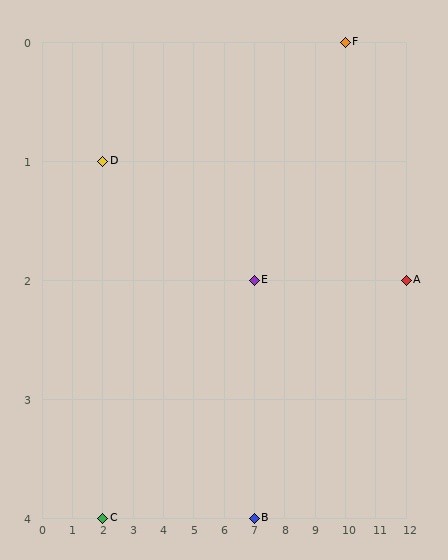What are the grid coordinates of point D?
Point D is at grid coordinates (2, 1).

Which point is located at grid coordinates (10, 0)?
Point F is at (10, 0).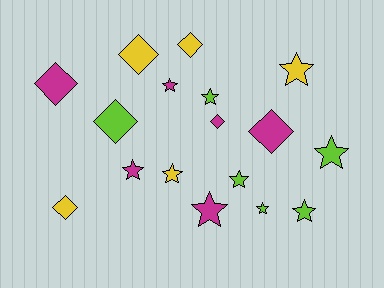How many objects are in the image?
There are 17 objects.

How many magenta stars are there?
There are 3 magenta stars.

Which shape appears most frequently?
Star, with 10 objects.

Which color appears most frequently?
Lime, with 6 objects.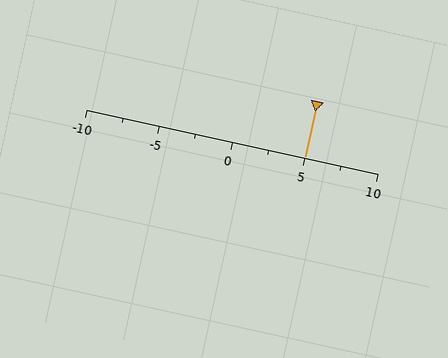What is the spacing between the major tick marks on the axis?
The major ticks are spaced 5 apart.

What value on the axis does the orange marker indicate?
The marker indicates approximately 5.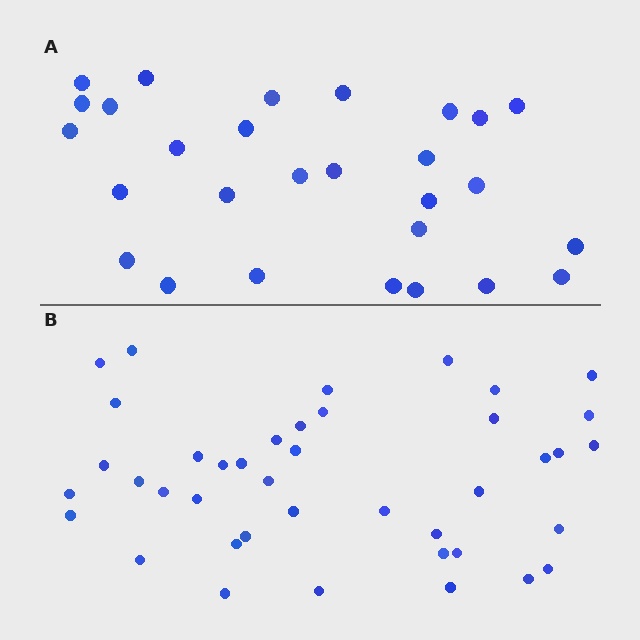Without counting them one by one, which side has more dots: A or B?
Region B (the bottom region) has more dots.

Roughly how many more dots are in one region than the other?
Region B has approximately 15 more dots than region A.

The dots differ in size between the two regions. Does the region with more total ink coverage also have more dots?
No. Region A has more total ink coverage because its dots are larger, but region B actually contains more individual dots. Total area can be misleading — the number of items is what matters here.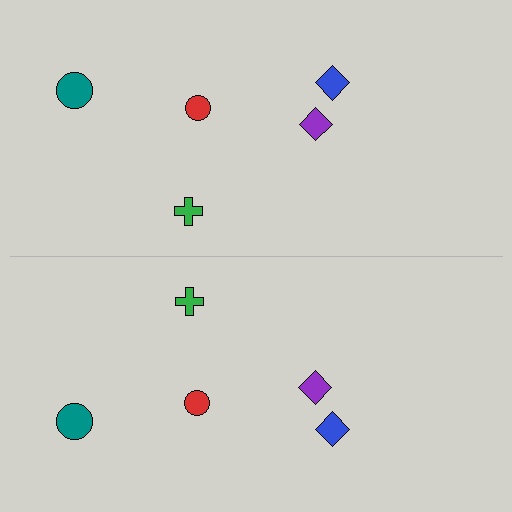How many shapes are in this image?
There are 10 shapes in this image.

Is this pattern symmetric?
Yes, this pattern has bilateral (reflection) symmetry.